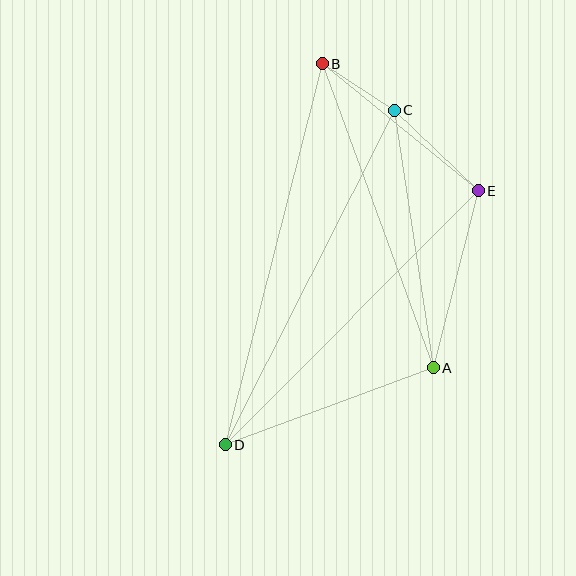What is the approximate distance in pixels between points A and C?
The distance between A and C is approximately 261 pixels.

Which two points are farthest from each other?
Points B and D are farthest from each other.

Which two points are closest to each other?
Points B and C are closest to each other.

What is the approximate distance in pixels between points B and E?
The distance between B and E is approximately 201 pixels.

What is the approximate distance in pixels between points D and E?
The distance between D and E is approximately 359 pixels.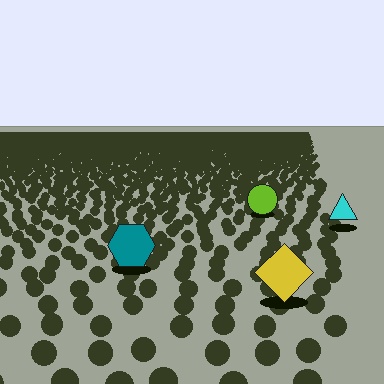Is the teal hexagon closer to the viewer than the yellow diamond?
No. The yellow diamond is closer — you can tell from the texture gradient: the ground texture is coarser near it.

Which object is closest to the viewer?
The yellow diamond is closest. The texture marks near it are larger and more spread out.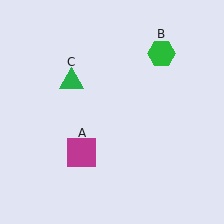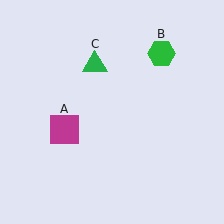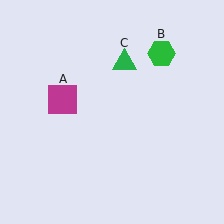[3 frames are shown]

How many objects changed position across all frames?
2 objects changed position: magenta square (object A), green triangle (object C).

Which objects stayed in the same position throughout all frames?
Green hexagon (object B) remained stationary.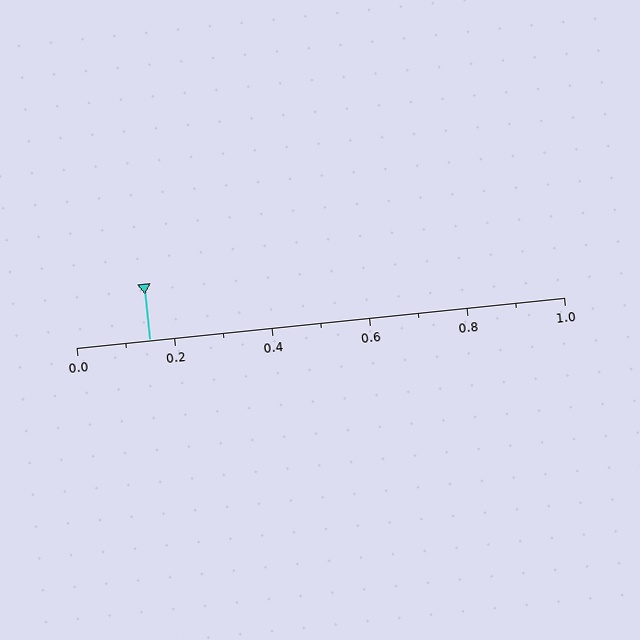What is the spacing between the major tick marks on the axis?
The major ticks are spaced 0.2 apart.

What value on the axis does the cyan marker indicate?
The marker indicates approximately 0.15.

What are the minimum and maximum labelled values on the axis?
The axis runs from 0.0 to 1.0.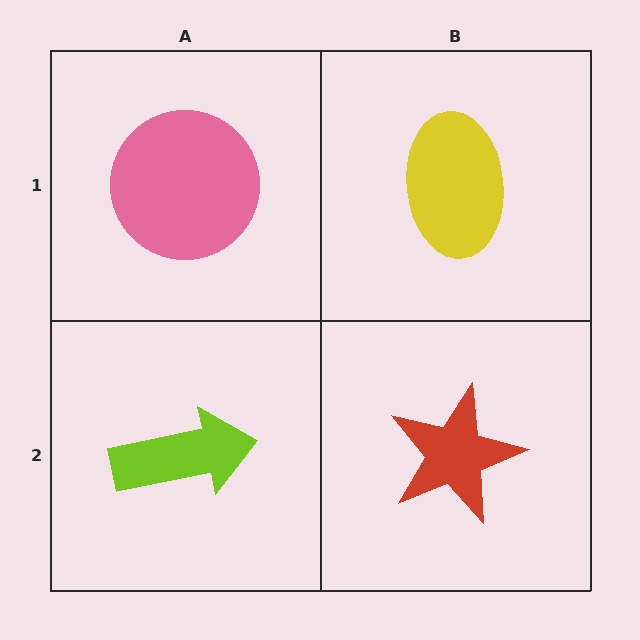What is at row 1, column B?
A yellow ellipse.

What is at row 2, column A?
A lime arrow.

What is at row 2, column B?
A red star.